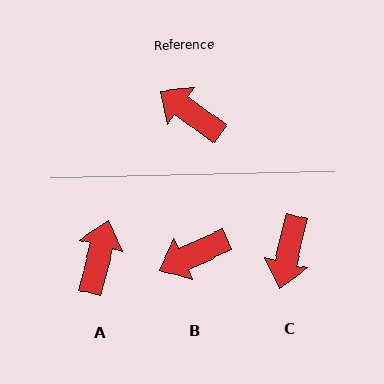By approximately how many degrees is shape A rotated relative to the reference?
Approximately 69 degrees clockwise.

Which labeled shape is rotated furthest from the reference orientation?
C, about 112 degrees away.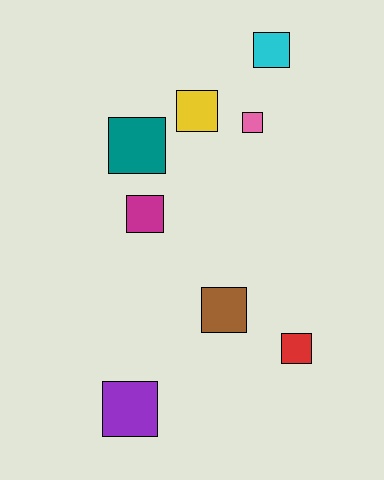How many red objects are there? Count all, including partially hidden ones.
There is 1 red object.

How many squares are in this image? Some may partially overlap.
There are 8 squares.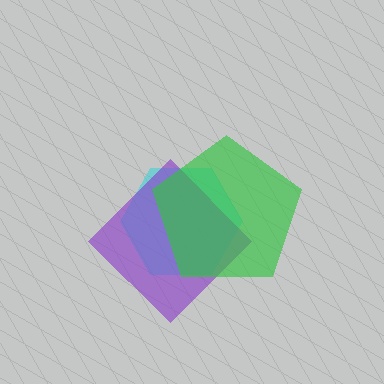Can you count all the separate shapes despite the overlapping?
Yes, there are 3 separate shapes.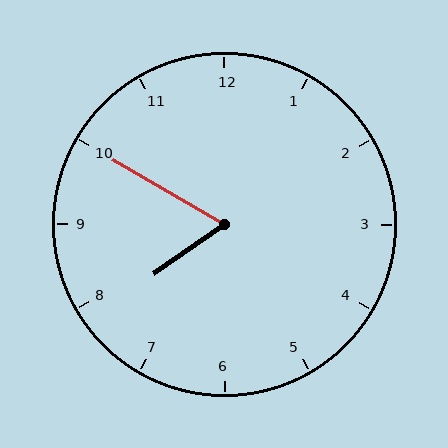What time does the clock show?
7:50.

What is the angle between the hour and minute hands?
Approximately 65 degrees.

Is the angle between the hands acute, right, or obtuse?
It is acute.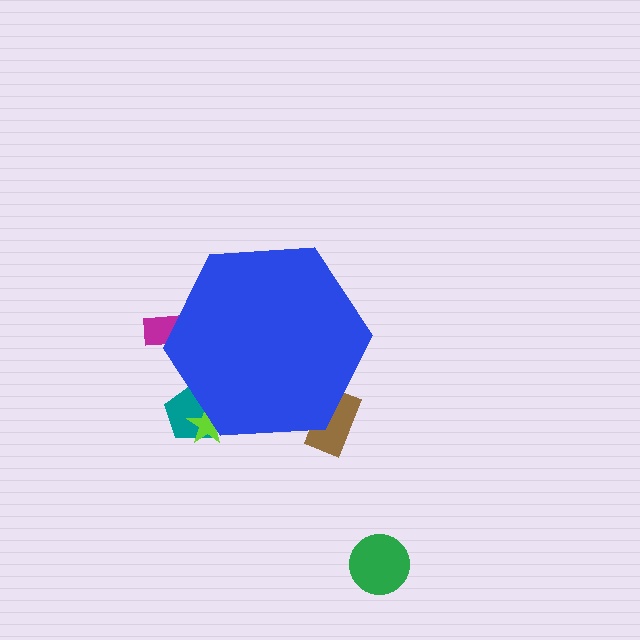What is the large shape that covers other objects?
A blue hexagon.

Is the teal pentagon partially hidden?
Yes, the teal pentagon is partially hidden behind the blue hexagon.